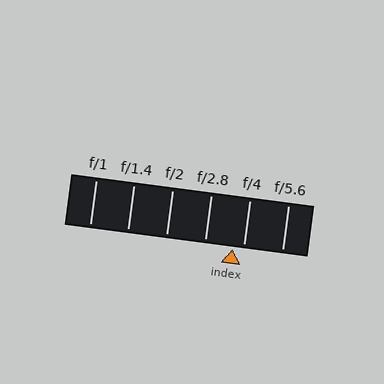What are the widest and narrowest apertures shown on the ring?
The widest aperture shown is f/1 and the narrowest is f/5.6.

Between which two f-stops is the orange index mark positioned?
The index mark is between f/2.8 and f/4.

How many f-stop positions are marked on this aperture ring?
There are 6 f-stop positions marked.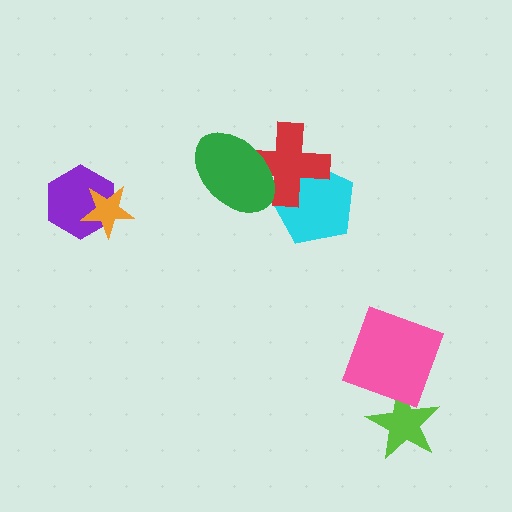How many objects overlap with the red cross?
2 objects overlap with the red cross.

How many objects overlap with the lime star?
1 object overlaps with the lime star.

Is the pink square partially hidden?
No, no other shape covers it.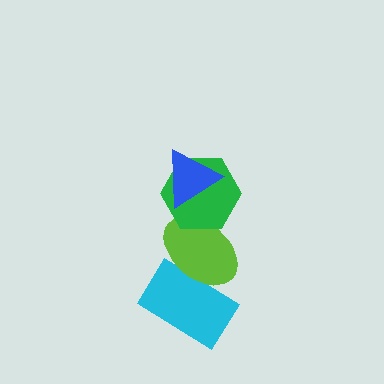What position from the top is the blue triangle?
The blue triangle is 1st from the top.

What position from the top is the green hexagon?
The green hexagon is 2nd from the top.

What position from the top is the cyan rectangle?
The cyan rectangle is 4th from the top.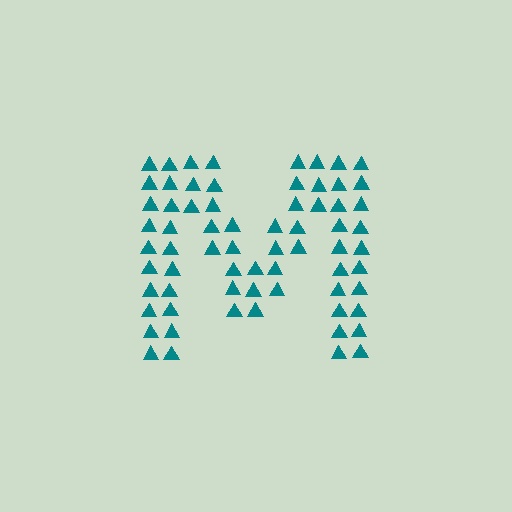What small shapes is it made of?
It is made of small triangles.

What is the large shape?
The large shape is the letter M.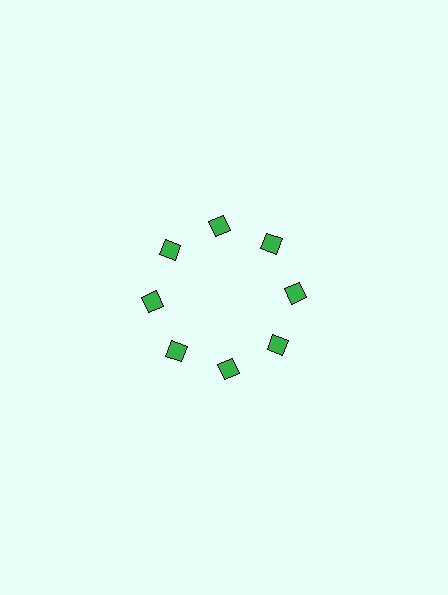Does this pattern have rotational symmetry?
Yes, this pattern has 8-fold rotational symmetry. It looks the same after rotating 45 degrees around the center.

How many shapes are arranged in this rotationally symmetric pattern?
There are 8 shapes, arranged in 8 groups of 1.